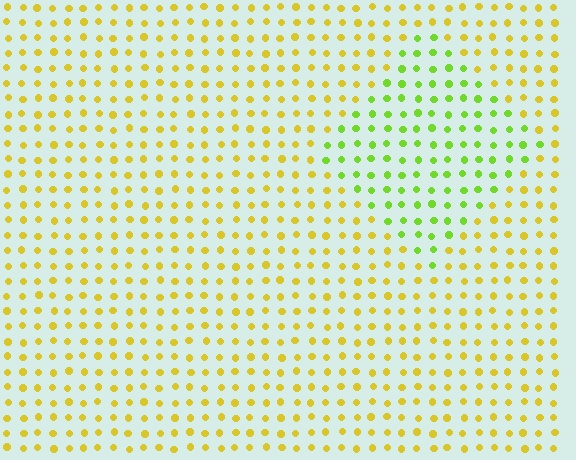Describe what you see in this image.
The image is filled with small yellow elements in a uniform arrangement. A diamond-shaped region is visible where the elements are tinted to a slightly different hue, forming a subtle color boundary.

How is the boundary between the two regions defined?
The boundary is defined purely by a slight shift in hue (about 43 degrees). Spacing, size, and orientation are identical on both sides.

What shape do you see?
I see a diamond.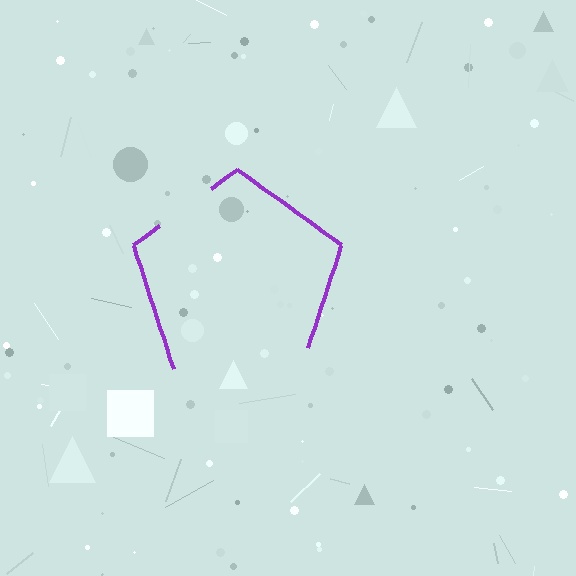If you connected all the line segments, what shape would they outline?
They would outline a pentagon.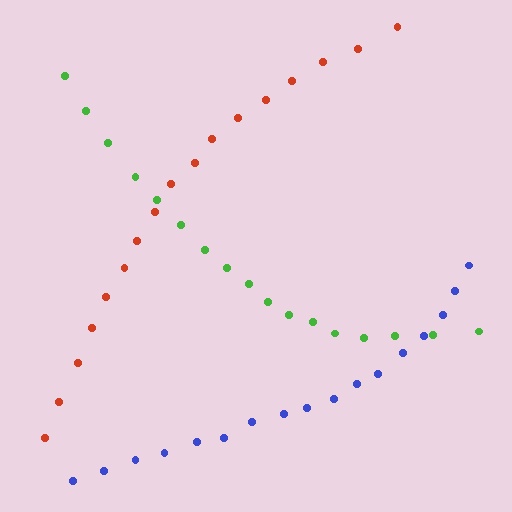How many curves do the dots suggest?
There are 3 distinct paths.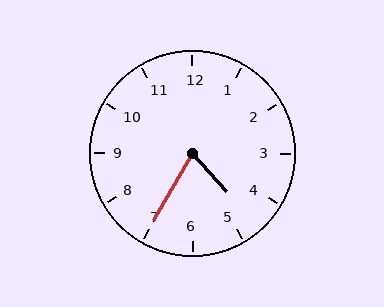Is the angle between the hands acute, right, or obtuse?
It is acute.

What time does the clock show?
4:35.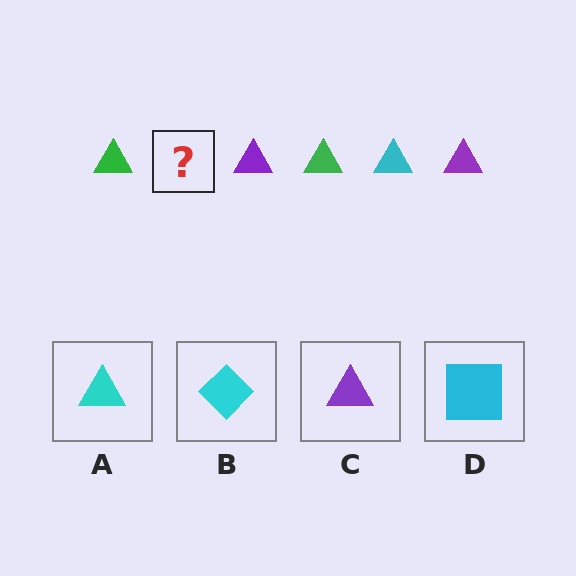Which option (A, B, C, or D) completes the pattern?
A.